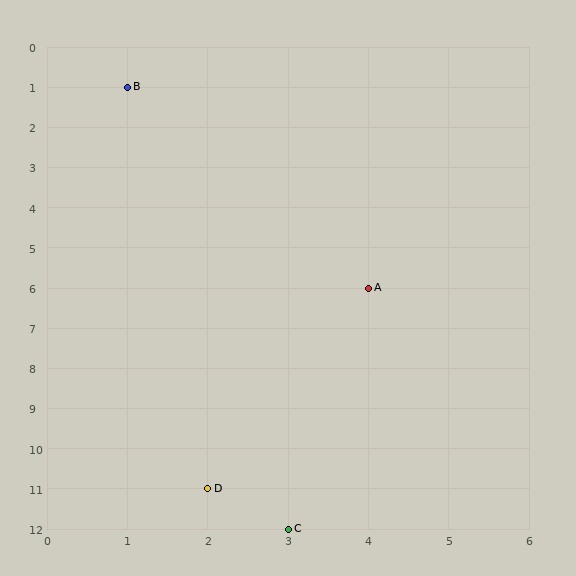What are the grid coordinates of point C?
Point C is at grid coordinates (3, 12).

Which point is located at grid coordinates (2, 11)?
Point D is at (2, 11).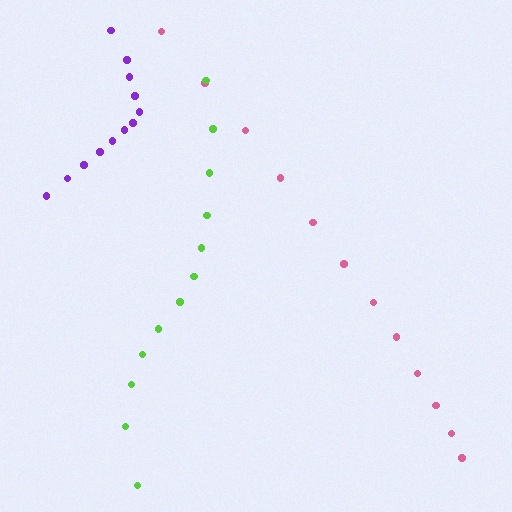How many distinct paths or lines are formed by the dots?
There are 3 distinct paths.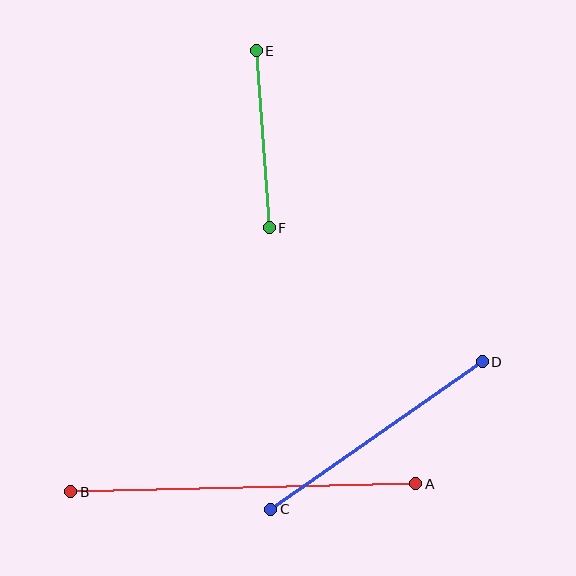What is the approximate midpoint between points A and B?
The midpoint is at approximately (243, 488) pixels.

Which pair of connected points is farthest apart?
Points A and B are farthest apart.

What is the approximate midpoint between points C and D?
The midpoint is at approximately (376, 435) pixels.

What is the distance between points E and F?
The distance is approximately 177 pixels.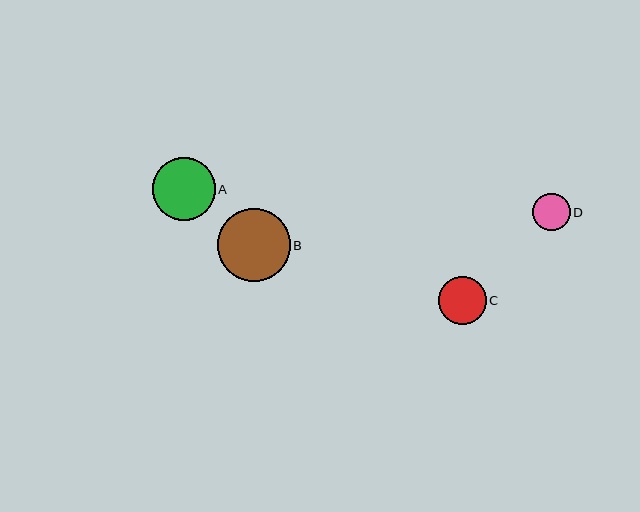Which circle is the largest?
Circle B is the largest with a size of approximately 73 pixels.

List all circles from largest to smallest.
From largest to smallest: B, A, C, D.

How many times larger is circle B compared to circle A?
Circle B is approximately 1.2 times the size of circle A.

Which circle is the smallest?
Circle D is the smallest with a size of approximately 37 pixels.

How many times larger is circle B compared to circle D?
Circle B is approximately 2.0 times the size of circle D.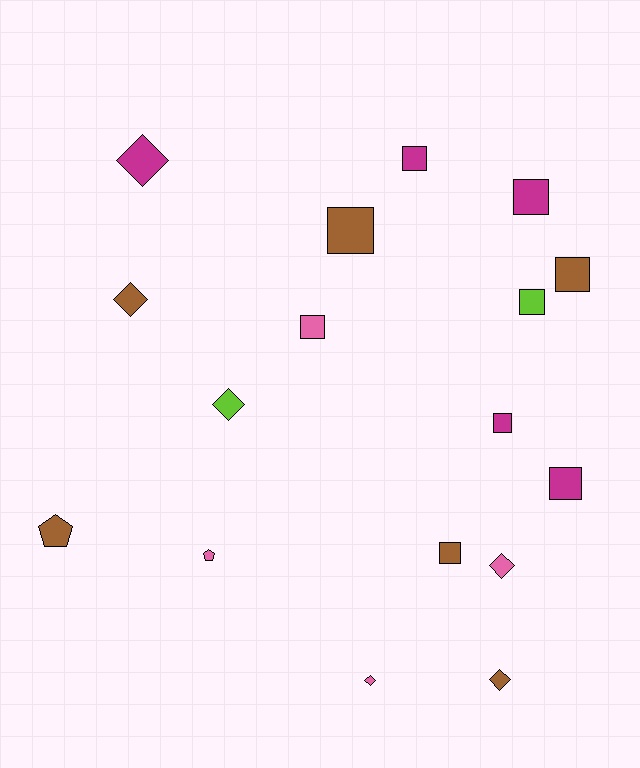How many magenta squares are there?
There are 4 magenta squares.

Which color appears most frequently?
Brown, with 6 objects.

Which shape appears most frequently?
Square, with 9 objects.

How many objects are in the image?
There are 17 objects.